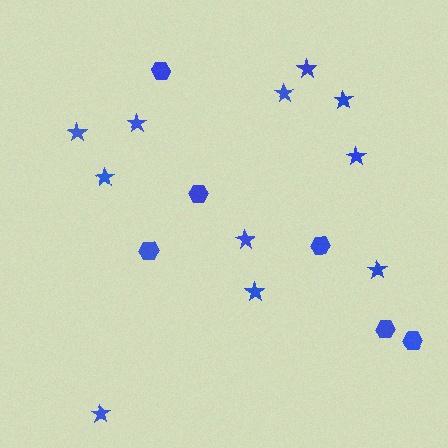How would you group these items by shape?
There are 2 groups: one group of hexagons (6) and one group of stars (11).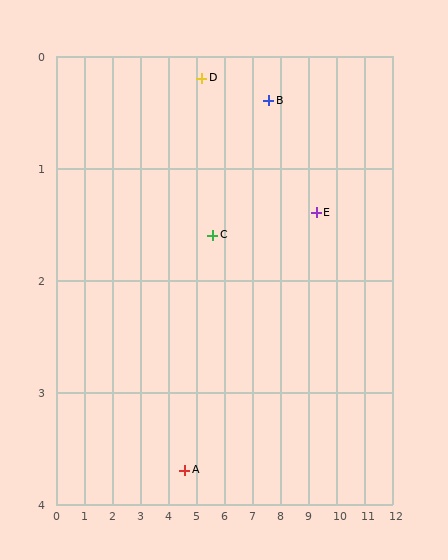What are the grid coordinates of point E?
Point E is at approximately (9.3, 1.4).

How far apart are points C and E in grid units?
Points C and E are about 3.7 grid units apart.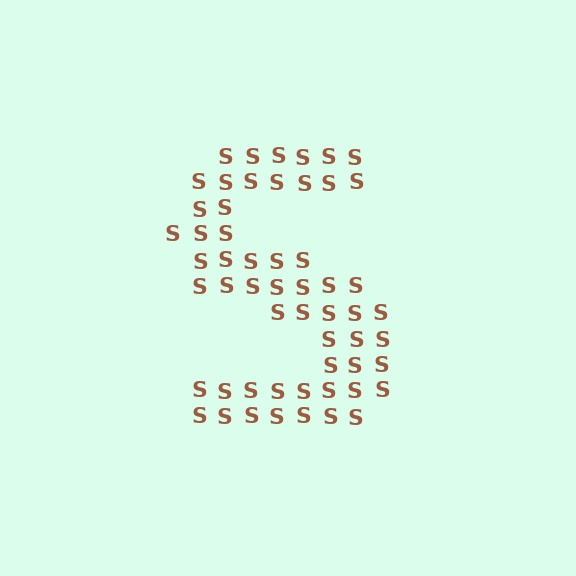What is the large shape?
The large shape is the letter S.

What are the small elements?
The small elements are letter S's.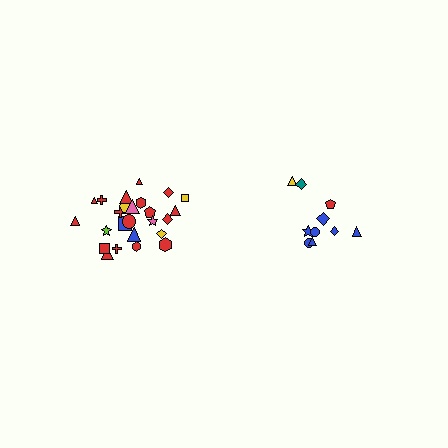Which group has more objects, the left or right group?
The left group.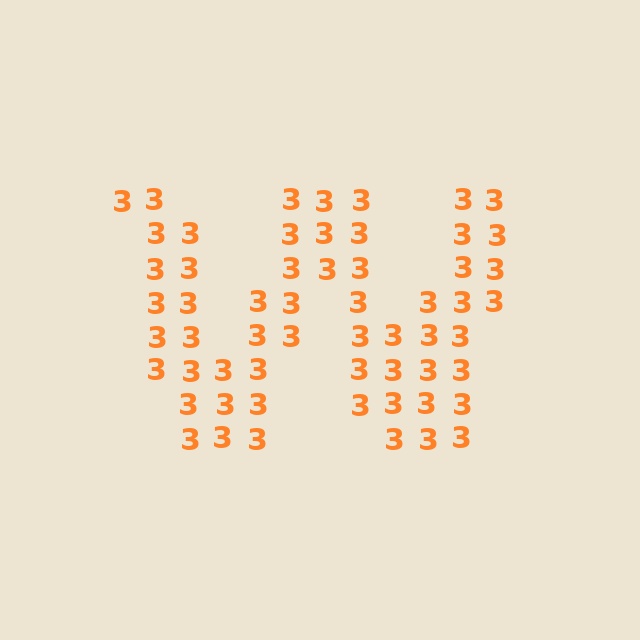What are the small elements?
The small elements are digit 3's.